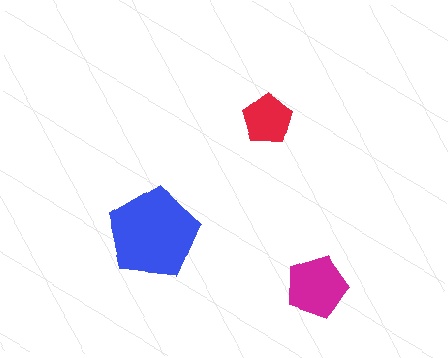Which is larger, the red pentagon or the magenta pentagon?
The magenta one.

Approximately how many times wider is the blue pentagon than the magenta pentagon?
About 1.5 times wider.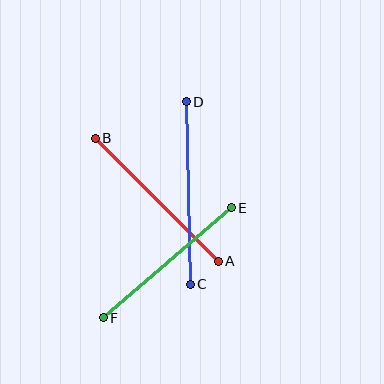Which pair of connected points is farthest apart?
Points C and D are farthest apart.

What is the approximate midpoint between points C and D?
The midpoint is at approximately (188, 193) pixels.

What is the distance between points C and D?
The distance is approximately 183 pixels.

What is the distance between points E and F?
The distance is approximately 169 pixels.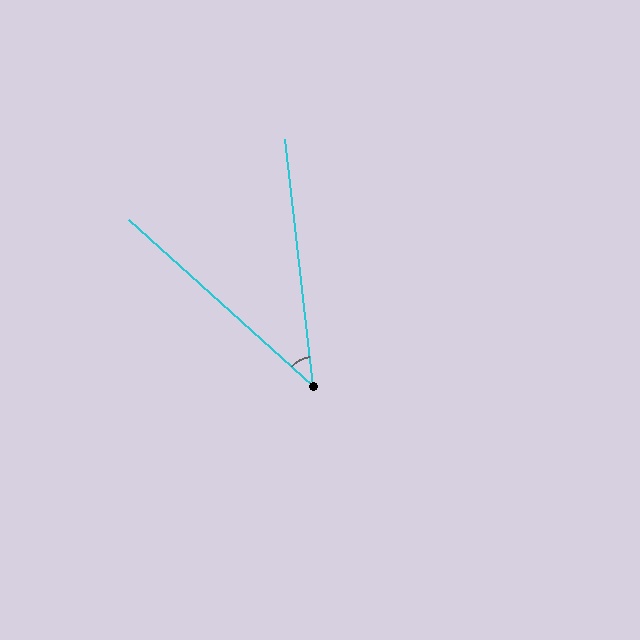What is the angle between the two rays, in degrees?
Approximately 41 degrees.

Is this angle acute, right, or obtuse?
It is acute.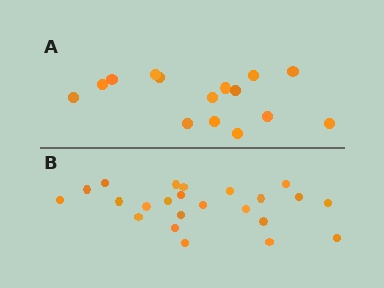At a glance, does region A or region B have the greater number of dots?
Region B (the bottom region) has more dots.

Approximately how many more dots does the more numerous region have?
Region B has roughly 8 or so more dots than region A.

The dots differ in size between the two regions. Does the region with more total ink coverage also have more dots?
No. Region A has more total ink coverage because its dots are larger, but region B actually contains more individual dots. Total area can be misleading — the number of items is what matters here.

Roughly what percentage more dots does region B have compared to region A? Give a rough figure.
About 55% more.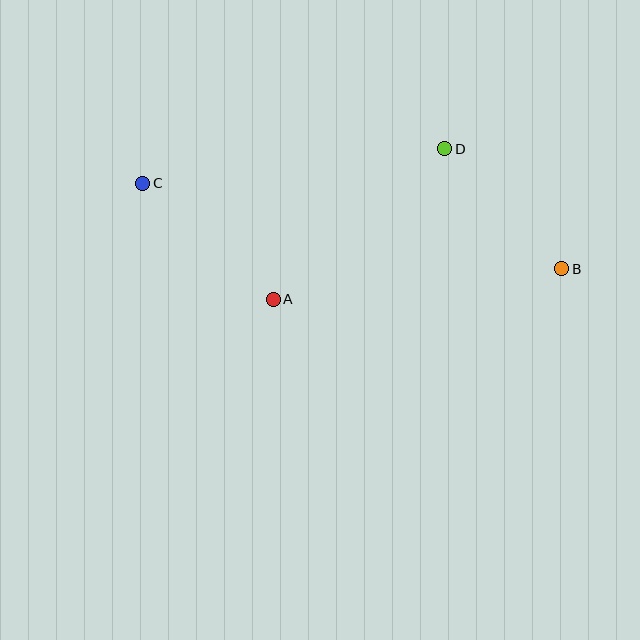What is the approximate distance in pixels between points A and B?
The distance between A and B is approximately 290 pixels.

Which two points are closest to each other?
Points B and D are closest to each other.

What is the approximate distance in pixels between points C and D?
The distance between C and D is approximately 304 pixels.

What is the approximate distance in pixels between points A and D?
The distance between A and D is approximately 229 pixels.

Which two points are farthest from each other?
Points B and C are farthest from each other.